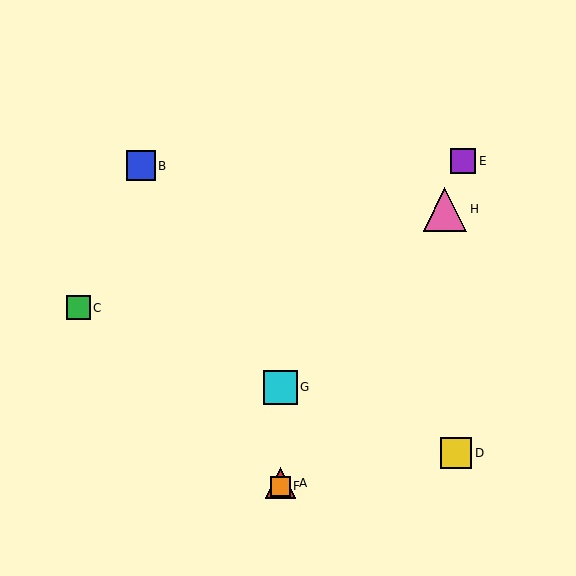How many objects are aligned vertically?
3 objects (A, F, G) are aligned vertically.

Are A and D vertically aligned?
No, A is at x≈280 and D is at x≈456.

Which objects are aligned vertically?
Objects A, F, G are aligned vertically.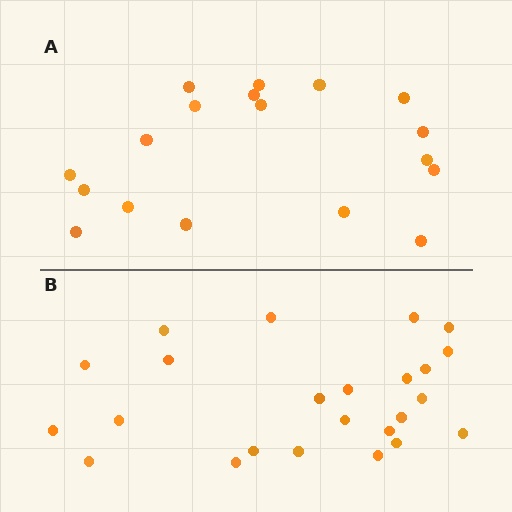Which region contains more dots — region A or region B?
Region B (the bottom region) has more dots.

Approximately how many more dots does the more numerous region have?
Region B has about 6 more dots than region A.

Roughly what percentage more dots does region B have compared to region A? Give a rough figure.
About 35% more.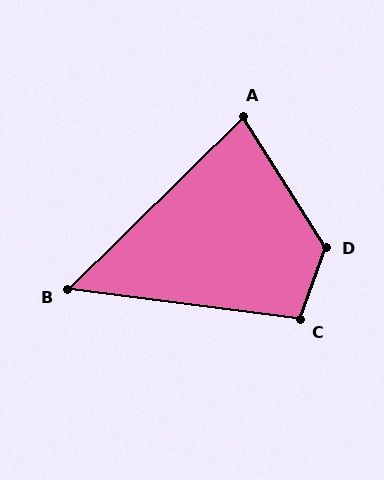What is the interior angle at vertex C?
Approximately 103 degrees (obtuse).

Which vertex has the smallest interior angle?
B, at approximately 52 degrees.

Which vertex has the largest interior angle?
D, at approximately 128 degrees.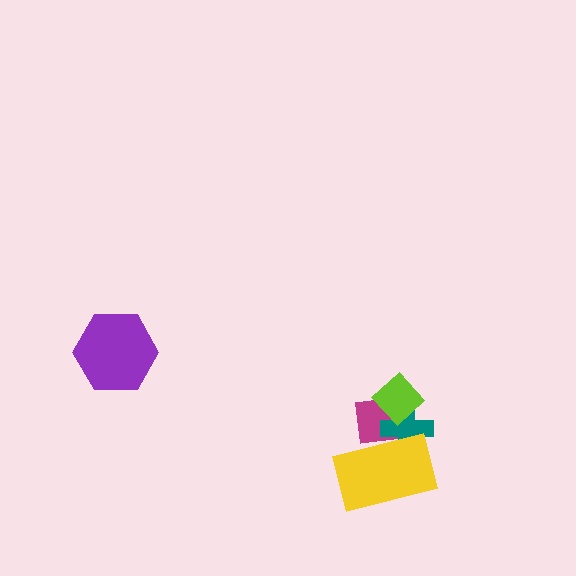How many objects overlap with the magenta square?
3 objects overlap with the magenta square.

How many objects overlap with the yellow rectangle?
2 objects overlap with the yellow rectangle.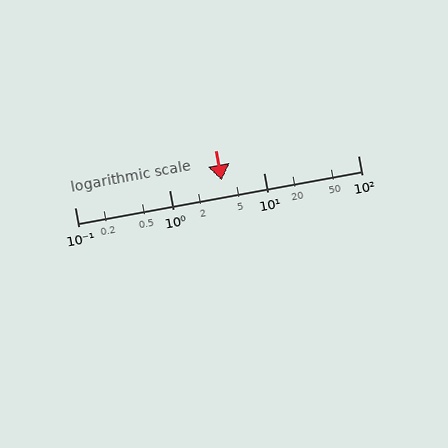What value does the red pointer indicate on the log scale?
The pointer indicates approximately 3.6.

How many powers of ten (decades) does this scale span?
The scale spans 3 decades, from 0.1 to 100.